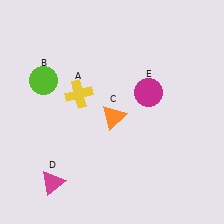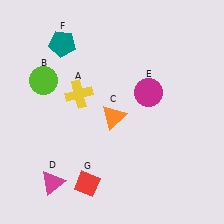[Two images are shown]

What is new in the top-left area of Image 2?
A teal pentagon (F) was added in the top-left area of Image 2.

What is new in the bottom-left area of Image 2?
A red diamond (G) was added in the bottom-left area of Image 2.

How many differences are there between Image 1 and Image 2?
There are 2 differences between the two images.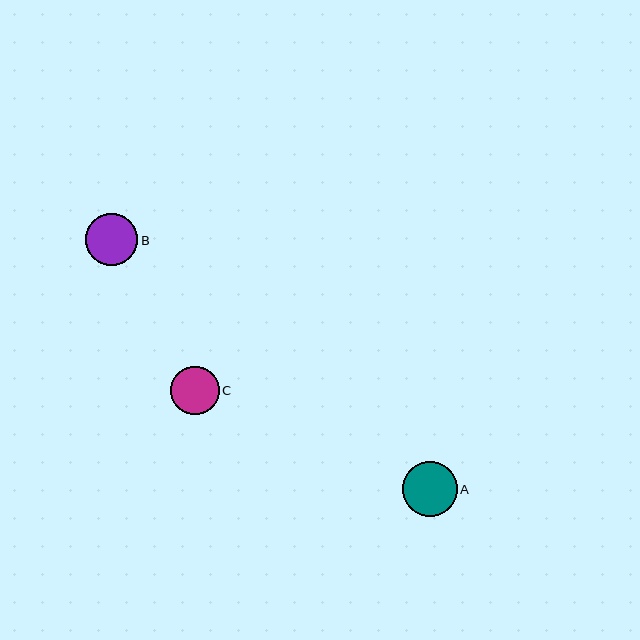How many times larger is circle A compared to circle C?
Circle A is approximately 1.1 times the size of circle C.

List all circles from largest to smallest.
From largest to smallest: A, B, C.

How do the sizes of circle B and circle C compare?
Circle B and circle C are approximately the same size.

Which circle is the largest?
Circle A is the largest with a size of approximately 55 pixels.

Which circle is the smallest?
Circle C is the smallest with a size of approximately 48 pixels.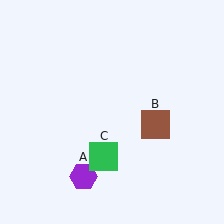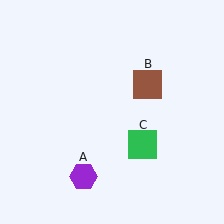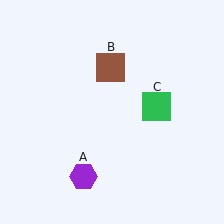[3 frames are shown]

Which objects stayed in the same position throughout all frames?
Purple hexagon (object A) remained stationary.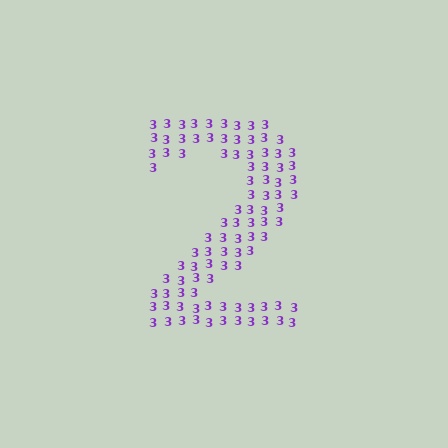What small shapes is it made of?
It is made of small digit 3's.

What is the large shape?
The large shape is the digit 2.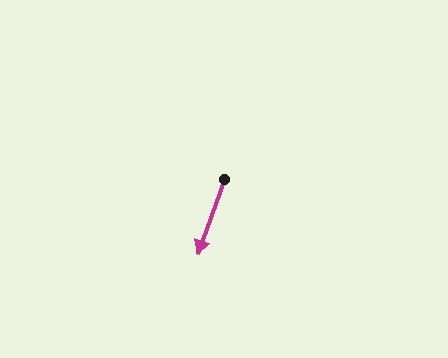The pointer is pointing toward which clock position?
Roughly 7 o'clock.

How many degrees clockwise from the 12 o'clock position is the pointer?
Approximately 200 degrees.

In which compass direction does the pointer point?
South.